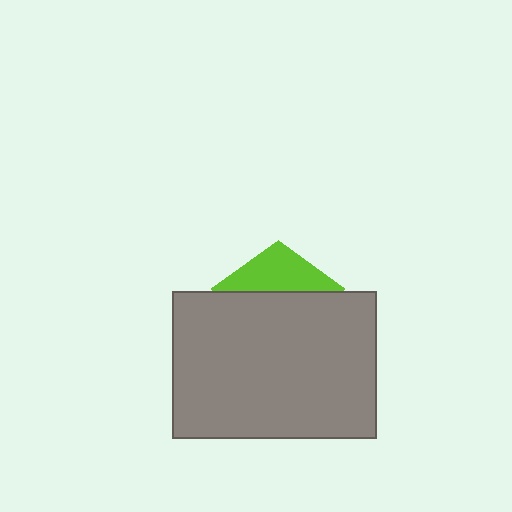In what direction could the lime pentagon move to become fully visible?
The lime pentagon could move up. That would shift it out from behind the gray rectangle entirely.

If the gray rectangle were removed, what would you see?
You would see the complete lime pentagon.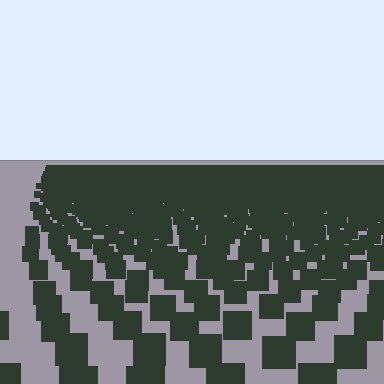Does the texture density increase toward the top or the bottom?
Density increases toward the top.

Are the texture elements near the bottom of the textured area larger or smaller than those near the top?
Larger. Near the bottom, elements are closer to the viewer and appear at a bigger on-screen size.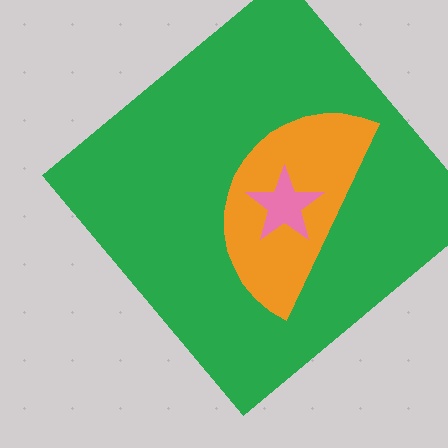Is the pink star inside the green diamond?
Yes.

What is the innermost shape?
The pink star.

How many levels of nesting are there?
3.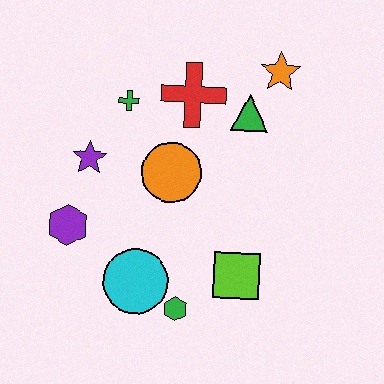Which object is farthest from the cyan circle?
The orange star is farthest from the cyan circle.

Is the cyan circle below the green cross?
Yes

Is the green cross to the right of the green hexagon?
No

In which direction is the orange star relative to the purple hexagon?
The orange star is to the right of the purple hexagon.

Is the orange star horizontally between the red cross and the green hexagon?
No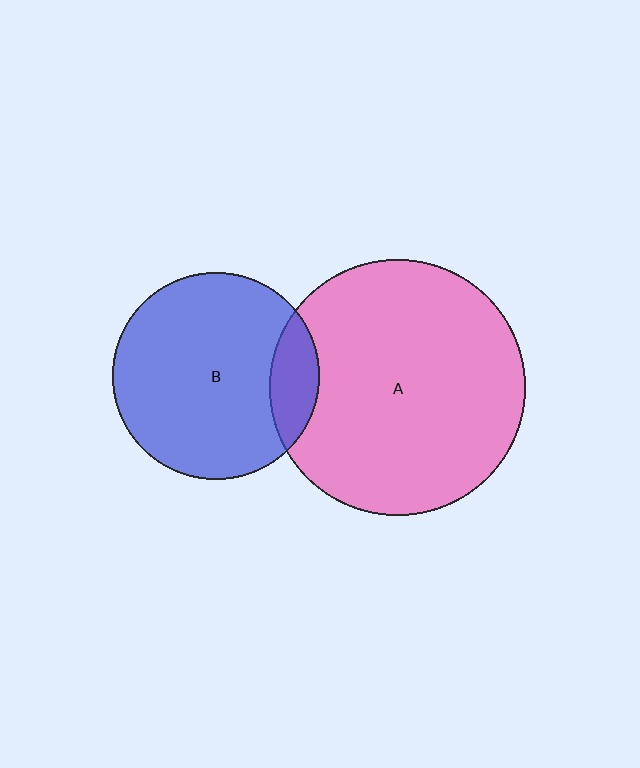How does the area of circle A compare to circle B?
Approximately 1.5 times.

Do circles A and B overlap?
Yes.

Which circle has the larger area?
Circle A (pink).